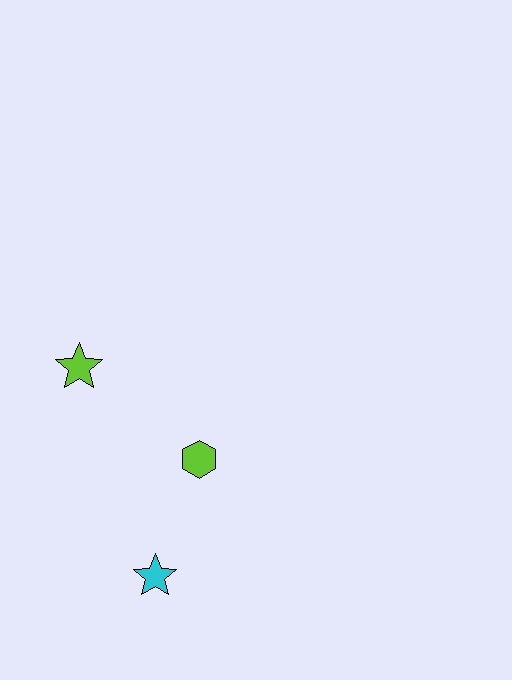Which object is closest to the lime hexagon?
The cyan star is closest to the lime hexagon.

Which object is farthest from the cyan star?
The lime star is farthest from the cyan star.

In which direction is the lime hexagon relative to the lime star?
The lime hexagon is to the right of the lime star.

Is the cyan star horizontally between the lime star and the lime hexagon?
Yes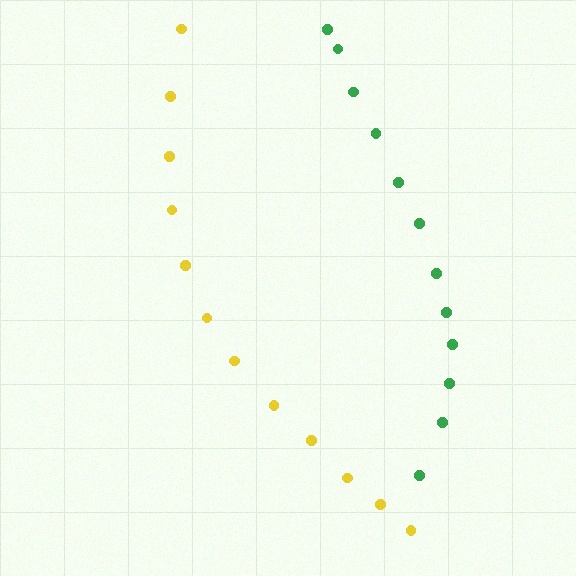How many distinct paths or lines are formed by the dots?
There are 2 distinct paths.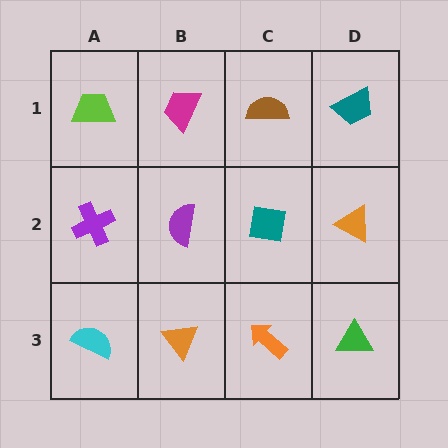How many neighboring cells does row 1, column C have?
3.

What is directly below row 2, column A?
A cyan semicircle.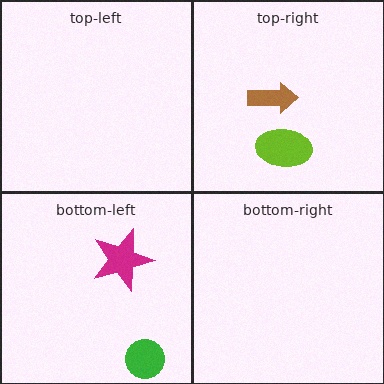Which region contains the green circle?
The bottom-left region.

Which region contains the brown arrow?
The top-right region.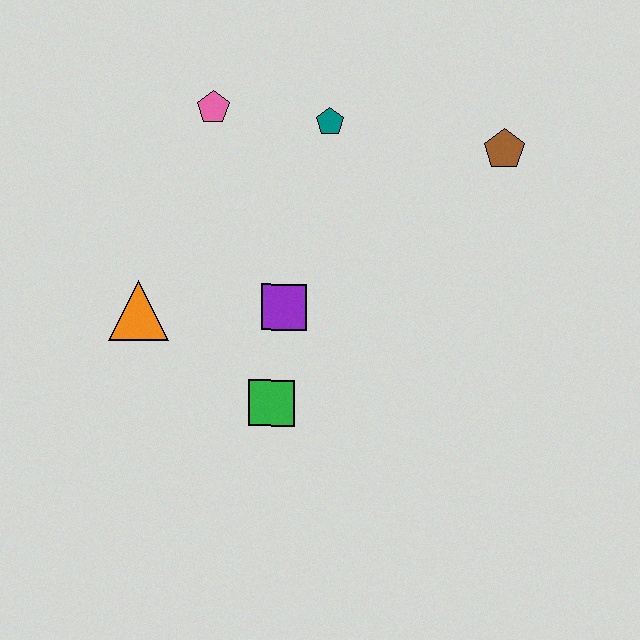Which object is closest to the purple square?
The green square is closest to the purple square.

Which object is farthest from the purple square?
The brown pentagon is farthest from the purple square.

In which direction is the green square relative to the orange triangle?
The green square is to the right of the orange triangle.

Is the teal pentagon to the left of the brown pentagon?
Yes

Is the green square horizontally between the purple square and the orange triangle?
Yes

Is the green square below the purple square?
Yes